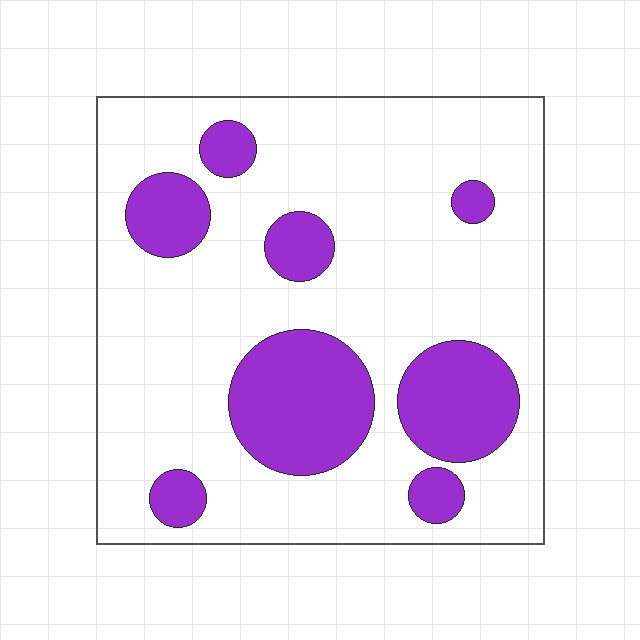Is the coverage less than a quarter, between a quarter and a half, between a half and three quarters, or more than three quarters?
Less than a quarter.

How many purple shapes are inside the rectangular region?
8.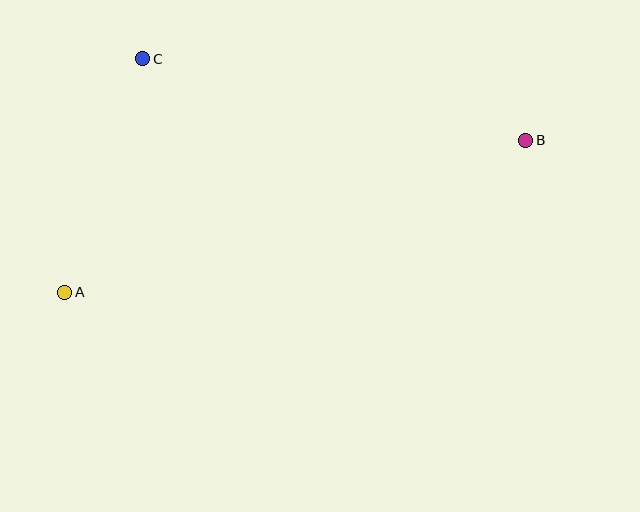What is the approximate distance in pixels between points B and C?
The distance between B and C is approximately 392 pixels.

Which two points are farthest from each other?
Points A and B are farthest from each other.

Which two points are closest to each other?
Points A and C are closest to each other.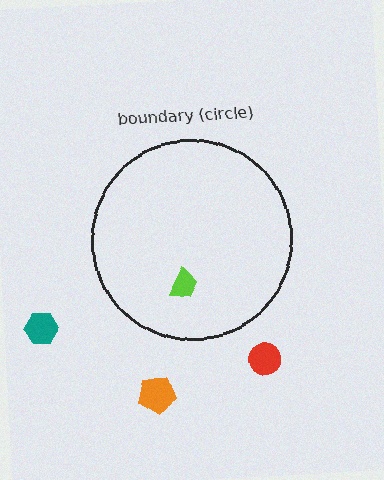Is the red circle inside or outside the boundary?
Outside.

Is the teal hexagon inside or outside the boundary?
Outside.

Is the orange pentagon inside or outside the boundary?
Outside.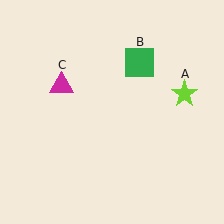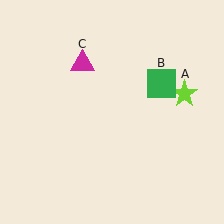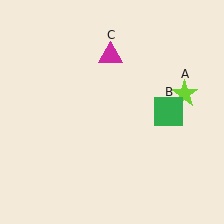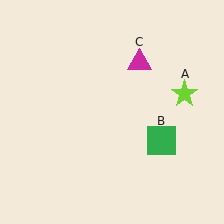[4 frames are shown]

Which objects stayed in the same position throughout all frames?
Lime star (object A) remained stationary.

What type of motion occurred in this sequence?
The green square (object B), magenta triangle (object C) rotated clockwise around the center of the scene.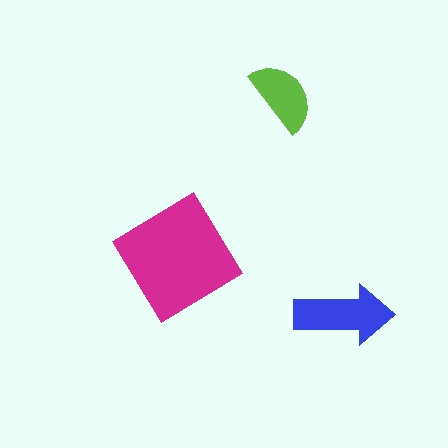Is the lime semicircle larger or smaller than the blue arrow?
Smaller.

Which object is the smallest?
The lime semicircle.